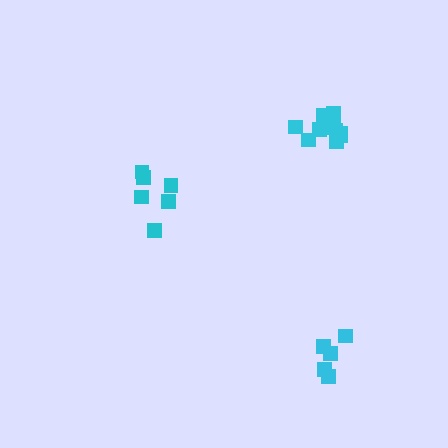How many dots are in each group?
Group 1: 6 dots, Group 2: 5 dots, Group 3: 11 dots (22 total).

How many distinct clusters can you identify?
There are 3 distinct clusters.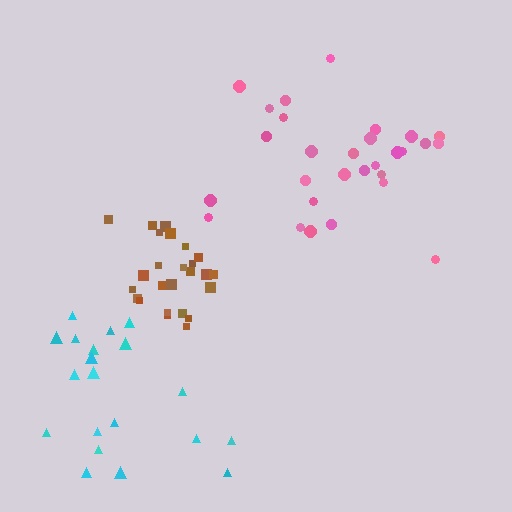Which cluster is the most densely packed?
Brown.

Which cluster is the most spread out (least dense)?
Cyan.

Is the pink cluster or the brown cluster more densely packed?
Brown.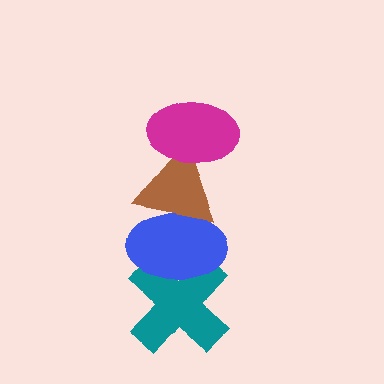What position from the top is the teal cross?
The teal cross is 4th from the top.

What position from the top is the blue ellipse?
The blue ellipse is 3rd from the top.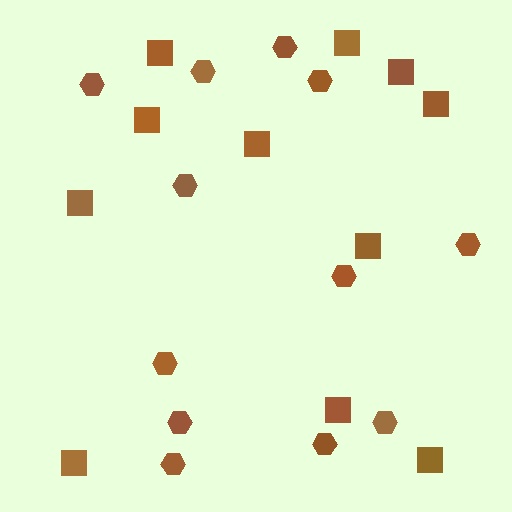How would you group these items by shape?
There are 2 groups: one group of squares (11) and one group of hexagons (12).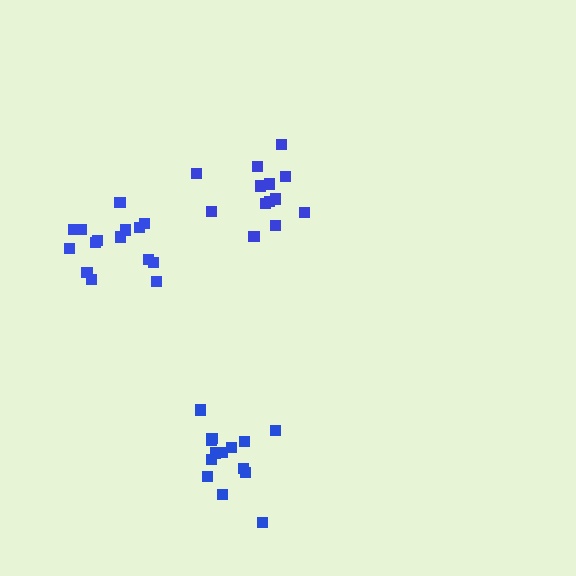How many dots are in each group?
Group 1: 15 dots, Group 2: 13 dots, Group 3: 15 dots (43 total).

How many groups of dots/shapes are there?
There are 3 groups.